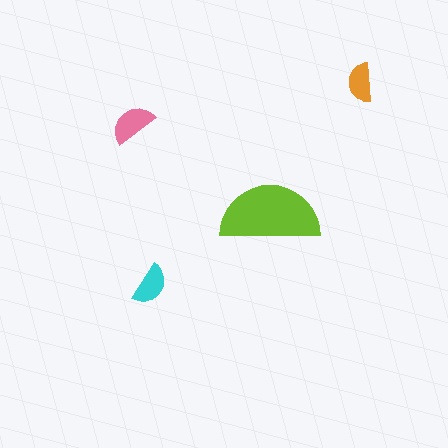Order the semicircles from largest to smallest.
the lime one, the pink one, the cyan one, the orange one.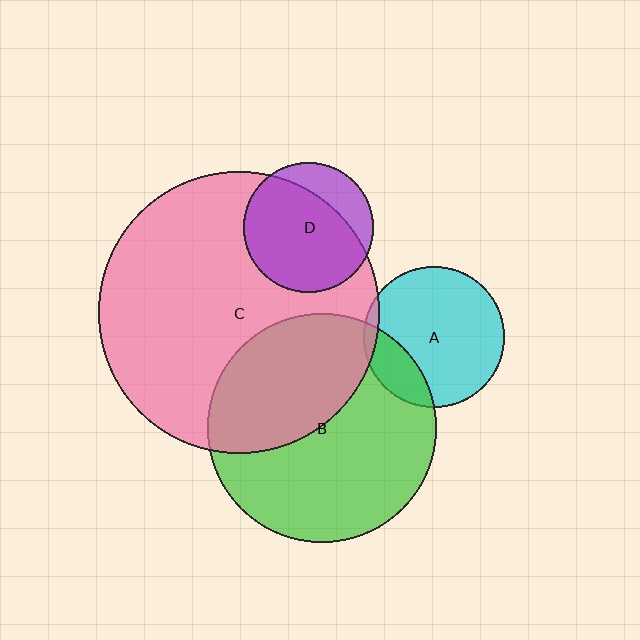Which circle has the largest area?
Circle C (pink).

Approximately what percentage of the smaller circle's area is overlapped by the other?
Approximately 20%.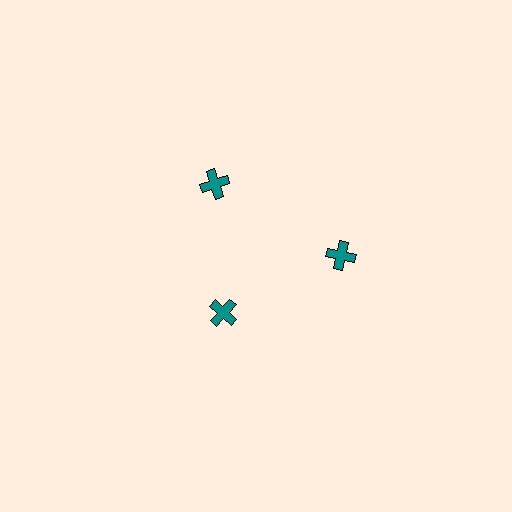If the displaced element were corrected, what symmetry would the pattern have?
It would have 3-fold rotational symmetry — the pattern would map onto itself every 120 degrees.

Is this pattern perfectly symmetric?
No. The 3 teal crosses are arranged in a ring, but one element near the 7 o'clock position is pulled inward toward the center, breaking the 3-fold rotational symmetry.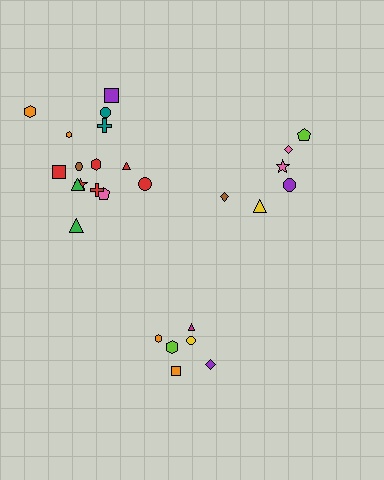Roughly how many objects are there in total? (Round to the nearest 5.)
Roughly 25 objects in total.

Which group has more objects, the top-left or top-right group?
The top-left group.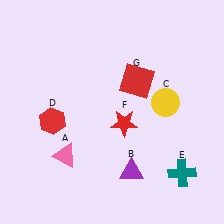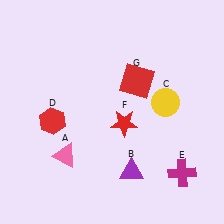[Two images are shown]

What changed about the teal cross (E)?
In Image 1, E is teal. In Image 2, it changed to magenta.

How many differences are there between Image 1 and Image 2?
There is 1 difference between the two images.